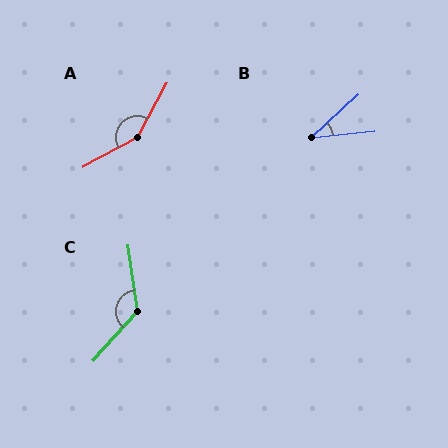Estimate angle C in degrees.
Approximately 130 degrees.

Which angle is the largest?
A, at approximately 147 degrees.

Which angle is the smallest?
B, at approximately 37 degrees.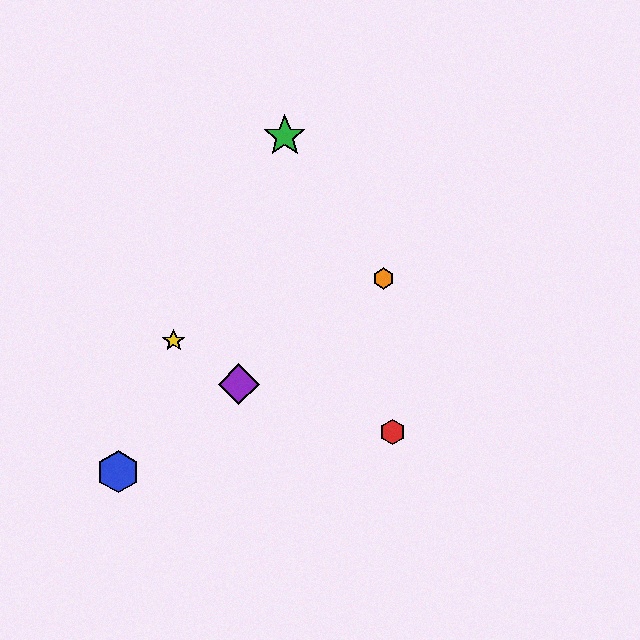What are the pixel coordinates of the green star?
The green star is at (285, 136).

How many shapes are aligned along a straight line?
3 shapes (the blue hexagon, the purple diamond, the orange hexagon) are aligned along a straight line.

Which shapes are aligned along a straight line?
The blue hexagon, the purple diamond, the orange hexagon are aligned along a straight line.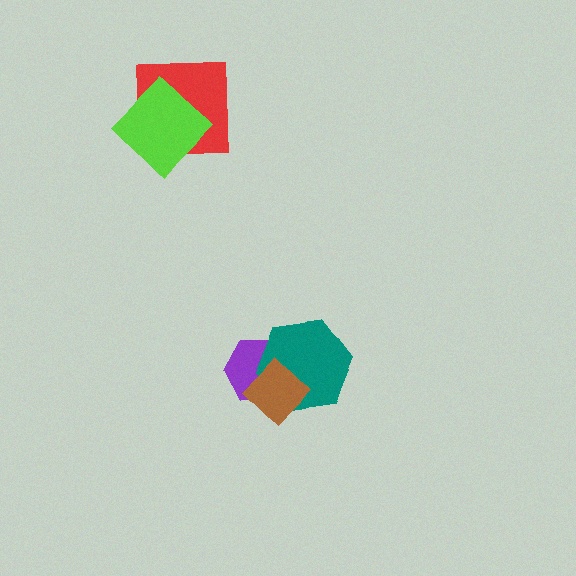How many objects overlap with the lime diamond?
1 object overlaps with the lime diamond.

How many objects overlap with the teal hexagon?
2 objects overlap with the teal hexagon.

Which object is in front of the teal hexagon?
The brown diamond is in front of the teal hexagon.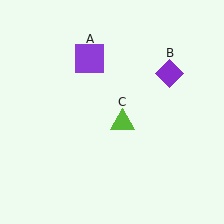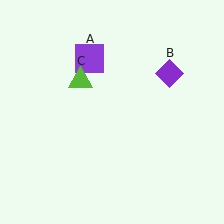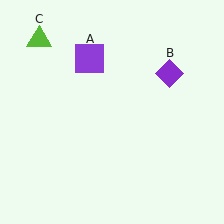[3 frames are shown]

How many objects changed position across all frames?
1 object changed position: lime triangle (object C).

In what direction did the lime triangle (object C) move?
The lime triangle (object C) moved up and to the left.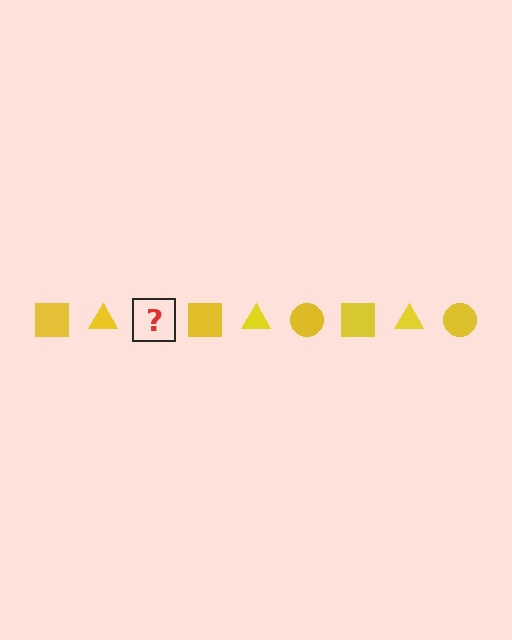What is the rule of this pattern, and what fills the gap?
The rule is that the pattern cycles through square, triangle, circle shapes in yellow. The gap should be filled with a yellow circle.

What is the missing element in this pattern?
The missing element is a yellow circle.